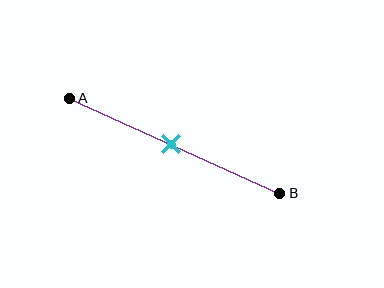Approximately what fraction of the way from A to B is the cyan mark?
The cyan mark is approximately 50% of the way from A to B.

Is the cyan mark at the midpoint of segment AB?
Yes, the mark is approximately at the midpoint.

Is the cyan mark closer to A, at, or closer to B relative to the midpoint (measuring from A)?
The cyan mark is approximately at the midpoint of segment AB.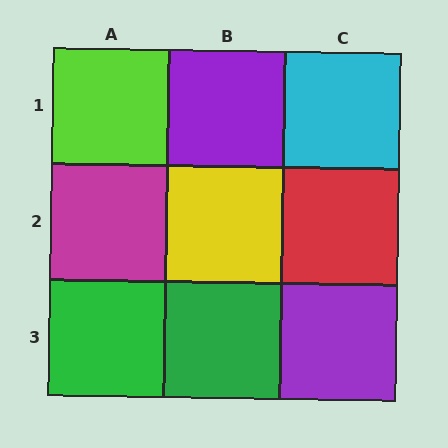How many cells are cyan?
1 cell is cyan.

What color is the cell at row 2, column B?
Yellow.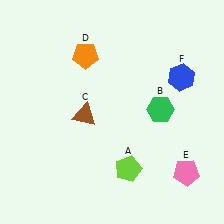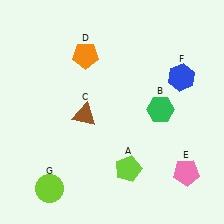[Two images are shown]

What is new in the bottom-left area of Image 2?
A lime circle (G) was added in the bottom-left area of Image 2.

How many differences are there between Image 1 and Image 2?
There is 1 difference between the two images.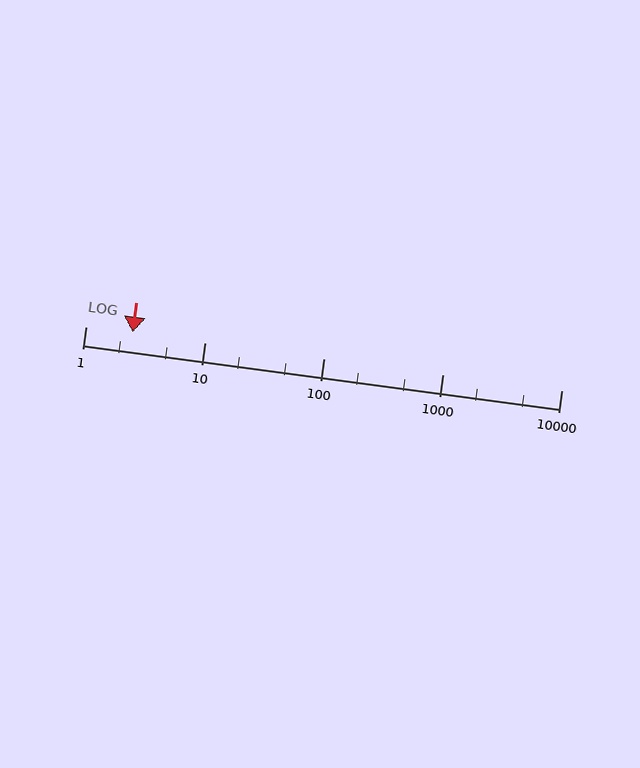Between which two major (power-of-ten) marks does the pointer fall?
The pointer is between 1 and 10.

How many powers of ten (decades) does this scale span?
The scale spans 4 decades, from 1 to 10000.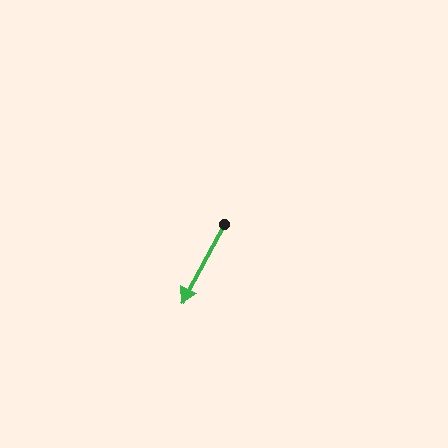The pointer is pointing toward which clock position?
Roughly 7 o'clock.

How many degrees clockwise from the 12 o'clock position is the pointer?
Approximately 208 degrees.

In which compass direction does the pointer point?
Southwest.